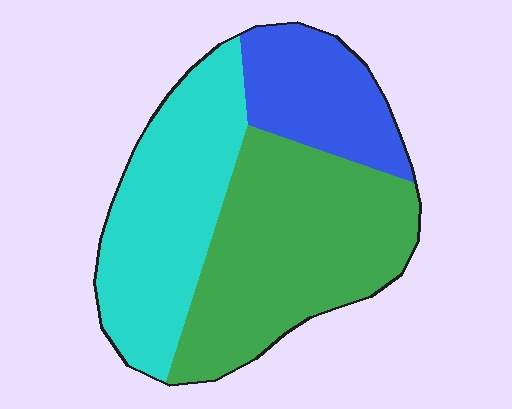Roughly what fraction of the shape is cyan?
Cyan takes up about one third (1/3) of the shape.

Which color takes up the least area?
Blue, at roughly 20%.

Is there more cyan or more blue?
Cyan.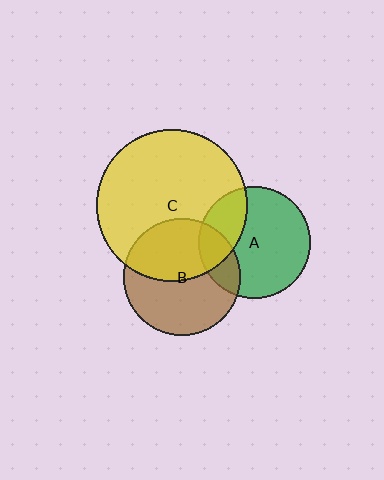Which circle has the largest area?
Circle C (yellow).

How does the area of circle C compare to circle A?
Approximately 1.8 times.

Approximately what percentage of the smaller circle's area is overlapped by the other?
Approximately 20%.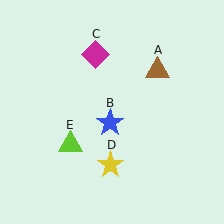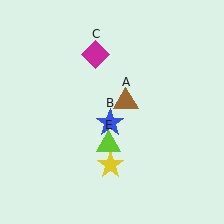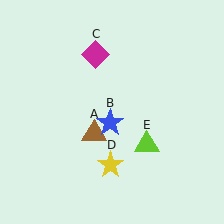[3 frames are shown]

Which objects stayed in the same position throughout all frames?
Blue star (object B) and magenta diamond (object C) and yellow star (object D) remained stationary.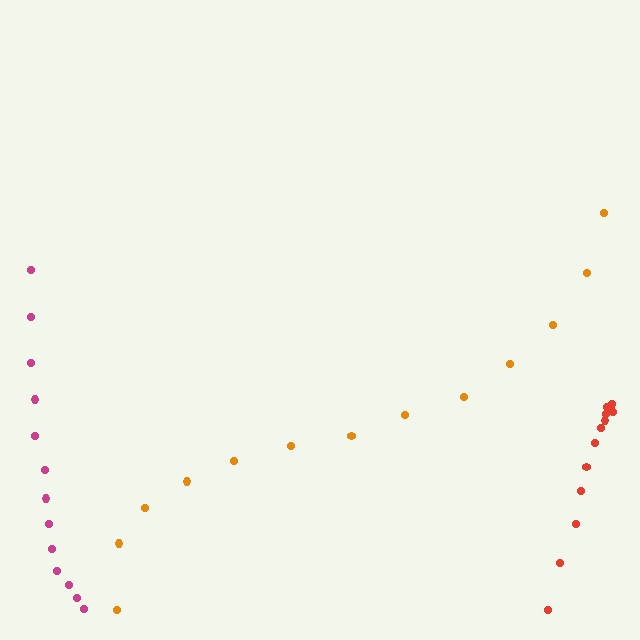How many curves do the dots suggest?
There are 3 distinct paths.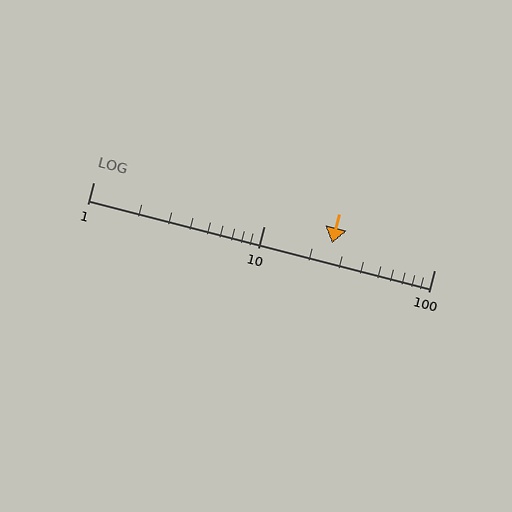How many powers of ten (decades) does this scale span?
The scale spans 2 decades, from 1 to 100.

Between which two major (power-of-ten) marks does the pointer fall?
The pointer is between 10 and 100.